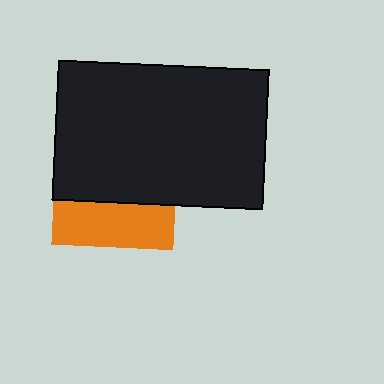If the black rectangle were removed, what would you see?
You would see the complete orange square.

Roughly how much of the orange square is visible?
A small part of it is visible (roughly 36%).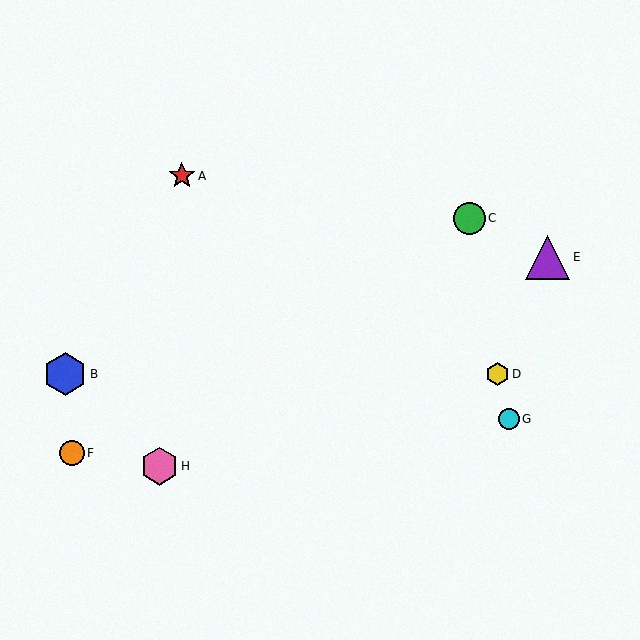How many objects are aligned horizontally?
2 objects (B, D) are aligned horizontally.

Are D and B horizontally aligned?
Yes, both are at y≈374.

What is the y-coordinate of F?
Object F is at y≈453.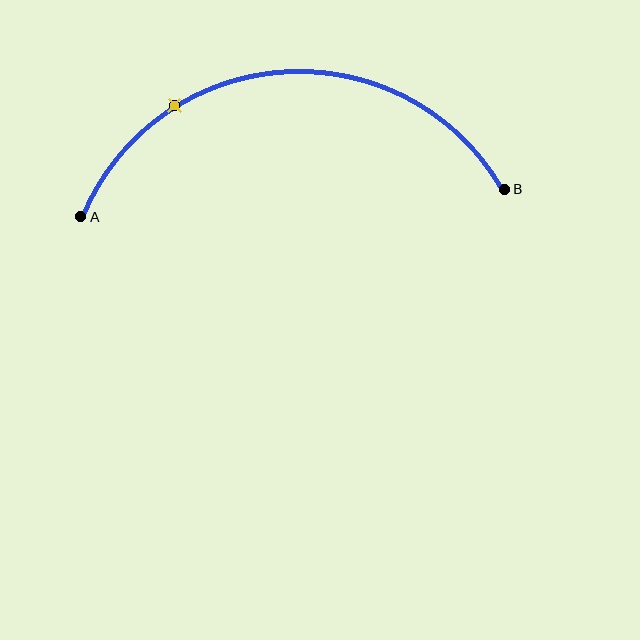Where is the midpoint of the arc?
The arc midpoint is the point on the curve farthest from the straight line joining A and B. It sits above that line.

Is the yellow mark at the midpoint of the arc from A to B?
No. The yellow mark lies on the arc but is closer to endpoint A. The arc midpoint would be at the point on the curve equidistant along the arc from both A and B.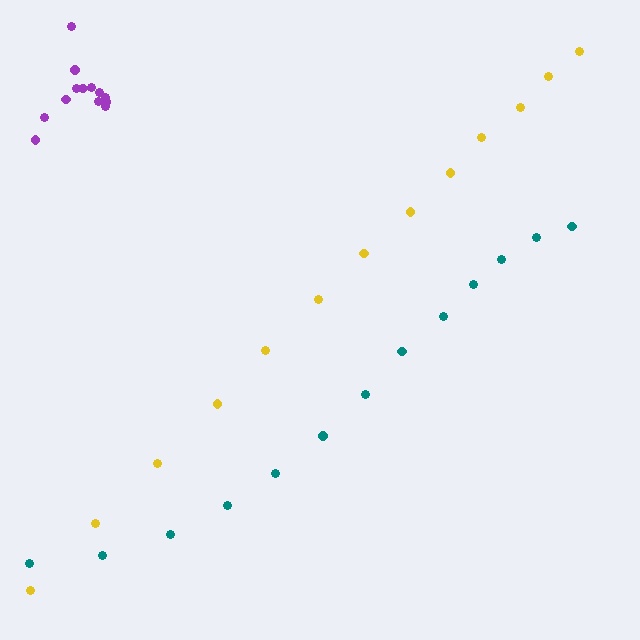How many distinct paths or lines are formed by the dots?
There are 3 distinct paths.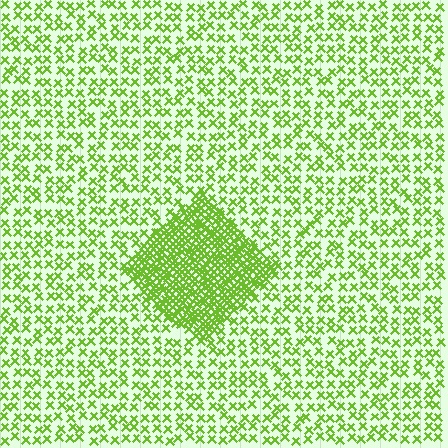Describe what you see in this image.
The image contains small lime elements arranged at two different densities. A diamond-shaped region is visible where the elements are more densely packed than the surrounding area.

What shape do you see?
I see a diamond.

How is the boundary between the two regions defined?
The boundary is defined by a change in element density (approximately 2.9x ratio). All elements are the same color, size, and shape.